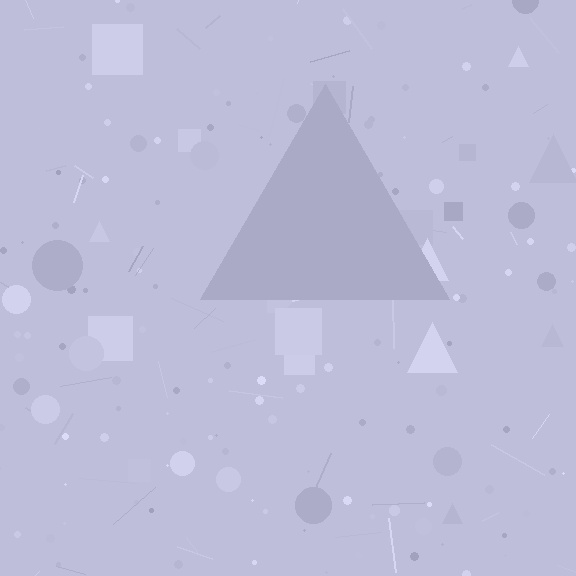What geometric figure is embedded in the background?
A triangle is embedded in the background.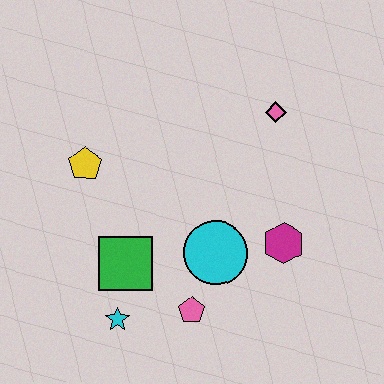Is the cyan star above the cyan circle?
No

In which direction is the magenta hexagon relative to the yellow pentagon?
The magenta hexagon is to the right of the yellow pentagon.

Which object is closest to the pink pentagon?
The cyan circle is closest to the pink pentagon.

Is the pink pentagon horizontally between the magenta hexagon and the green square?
Yes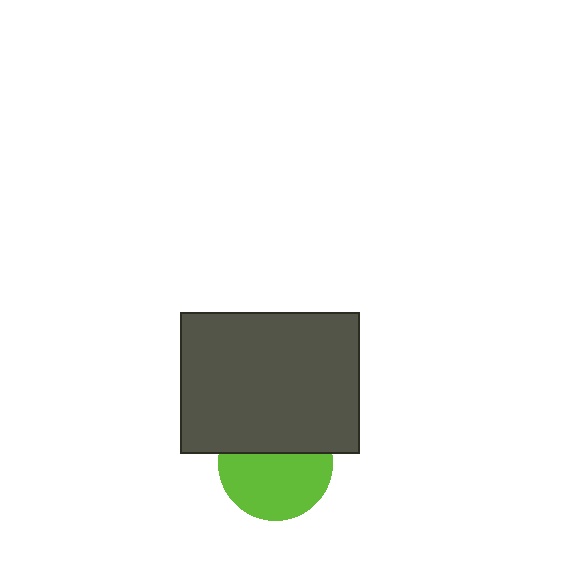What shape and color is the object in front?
The object in front is a dark gray rectangle.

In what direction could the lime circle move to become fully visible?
The lime circle could move down. That would shift it out from behind the dark gray rectangle entirely.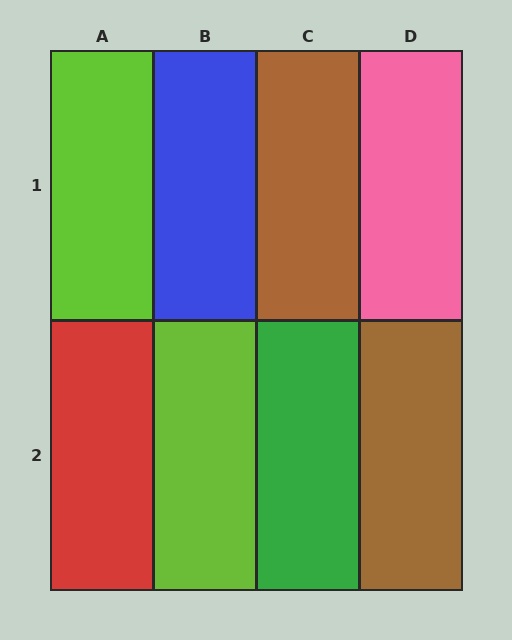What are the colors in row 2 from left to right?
Red, lime, green, brown.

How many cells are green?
1 cell is green.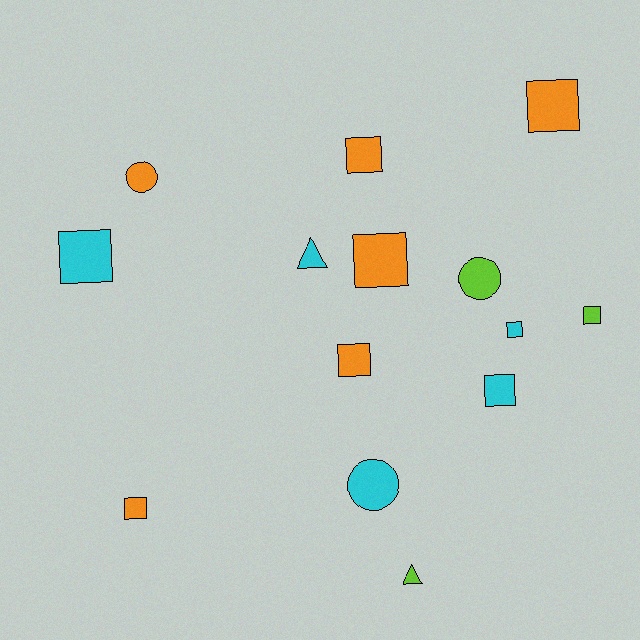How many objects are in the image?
There are 14 objects.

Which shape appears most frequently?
Square, with 9 objects.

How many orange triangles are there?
There are no orange triangles.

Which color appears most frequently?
Orange, with 6 objects.